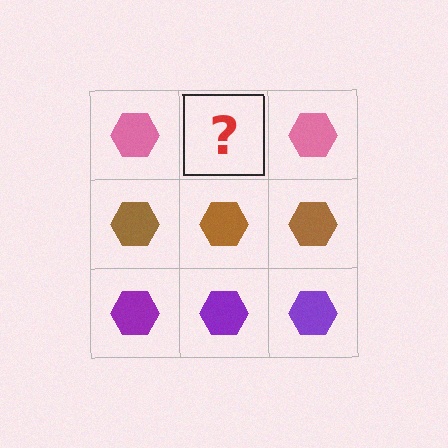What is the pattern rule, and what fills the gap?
The rule is that each row has a consistent color. The gap should be filled with a pink hexagon.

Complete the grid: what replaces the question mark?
The question mark should be replaced with a pink hexagon.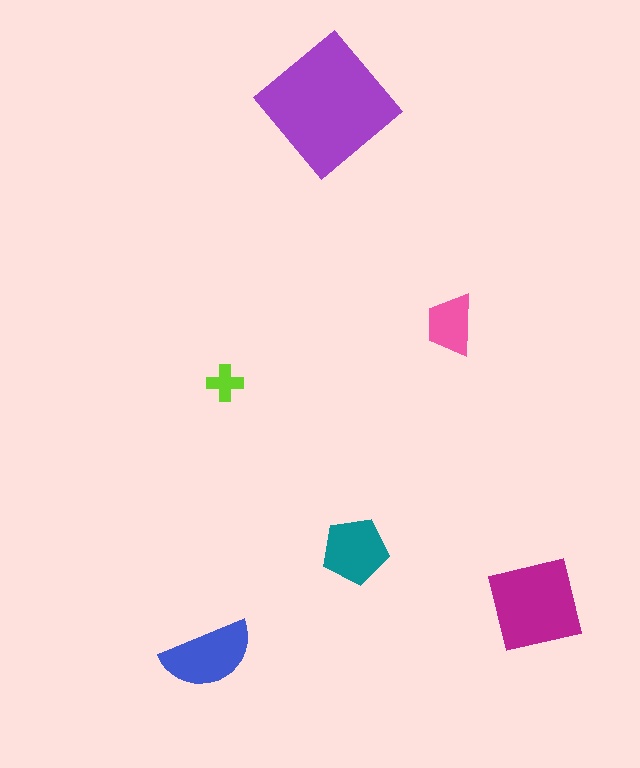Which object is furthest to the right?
The magenta square is rightmost.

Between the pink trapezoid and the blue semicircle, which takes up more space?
The blue semicircle.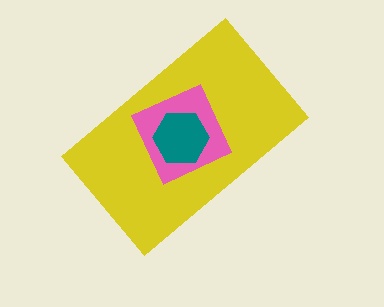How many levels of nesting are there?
3.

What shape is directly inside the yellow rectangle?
The pink square.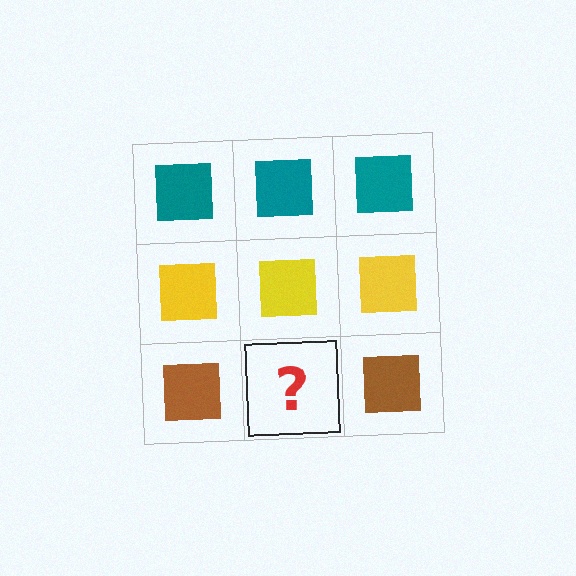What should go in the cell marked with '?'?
The missing cell should contain a brown square.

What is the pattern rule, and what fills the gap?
The rule is that each row has a consistent color. The gap should be filled with a brown square.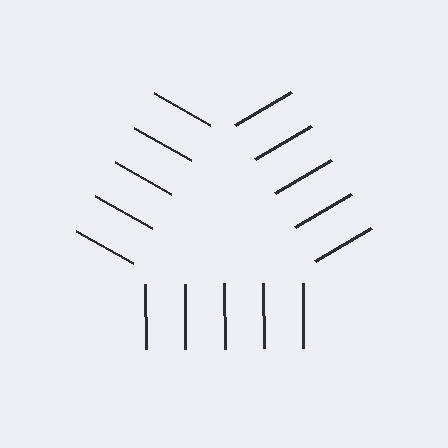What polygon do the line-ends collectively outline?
An illusory triangle — the line segments terminate on its edges but no continuous stroke is drawn.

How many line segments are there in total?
15 — 5 along each of the 3 edges.